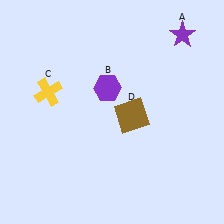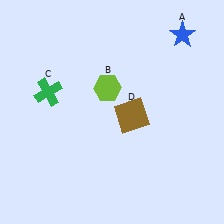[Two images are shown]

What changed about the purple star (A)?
In Image 1, A is purple. In Image 2, it changed to blue.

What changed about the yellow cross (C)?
In Image 1, C is yellow. In Image 2, it changed to green.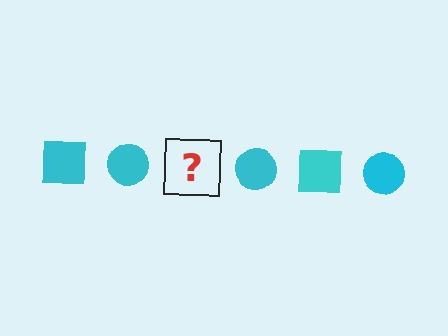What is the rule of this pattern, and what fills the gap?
The rule is that the pattern cycles through square, circle shapes in cyan. The gap should be filled with a cyan square.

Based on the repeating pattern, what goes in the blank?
The blank should be a cyan square.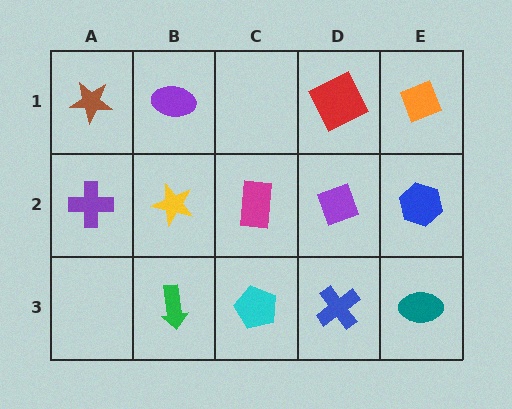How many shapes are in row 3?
4 shapes.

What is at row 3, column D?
A blue cross.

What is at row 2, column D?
A purple diamond.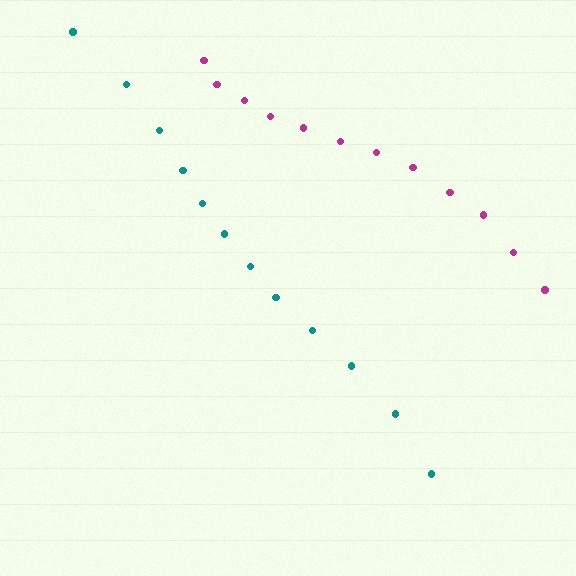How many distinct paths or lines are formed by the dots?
There are 2 distinct paths.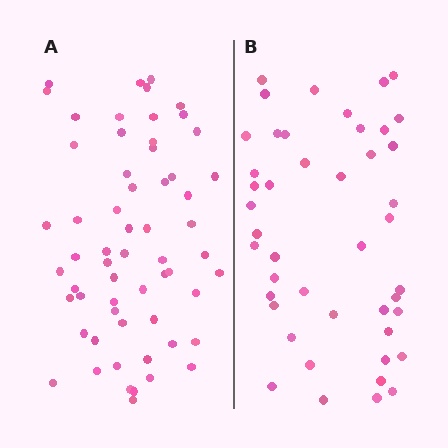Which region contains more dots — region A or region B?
Region A (the left region) has more dots.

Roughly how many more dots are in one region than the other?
Region A has approximately 15 more dots than region B.